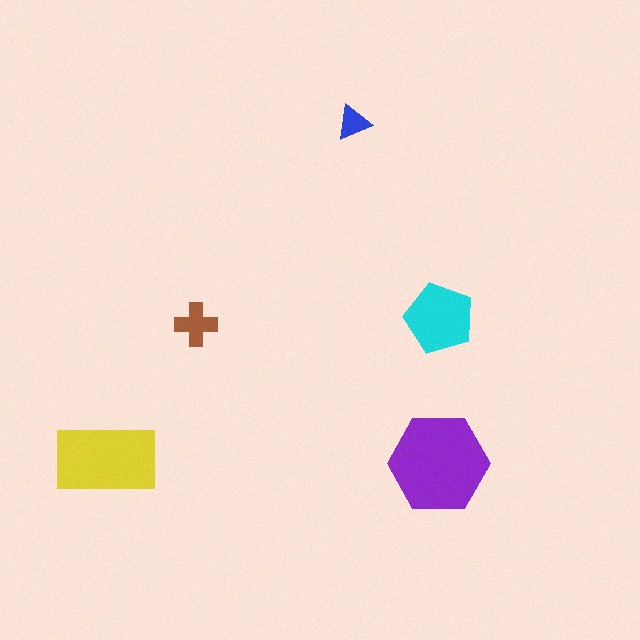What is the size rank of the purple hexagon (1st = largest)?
1st.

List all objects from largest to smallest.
The purple hexagon, the yellow rectangle, the cyan pentagon, the brown cross, the blue triangle.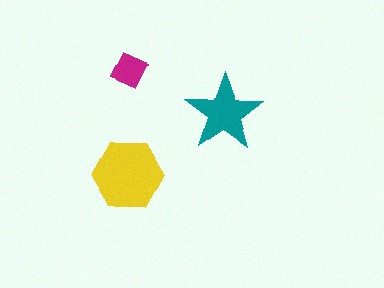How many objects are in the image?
There are 3 objects in the image.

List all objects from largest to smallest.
The yellow hexagon, the teal star, the magenta diamond.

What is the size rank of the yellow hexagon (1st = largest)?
1st.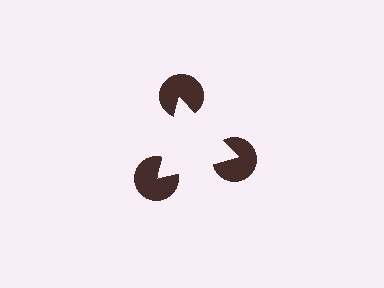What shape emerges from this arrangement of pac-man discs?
An illusory triangle — its edges are inferred from the aligned wedge cuts in the pac-man discs, not physically drawn.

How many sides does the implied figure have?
3 sides.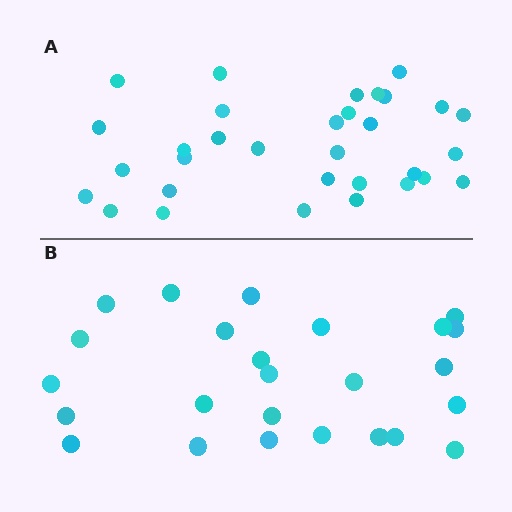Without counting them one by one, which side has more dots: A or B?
Region A (the top region) has more dots.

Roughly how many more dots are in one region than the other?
Region A has roughly 8 or so more dots than region B.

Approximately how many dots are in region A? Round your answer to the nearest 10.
About 30 dots. (The exact count is 32, which rounds to 30.)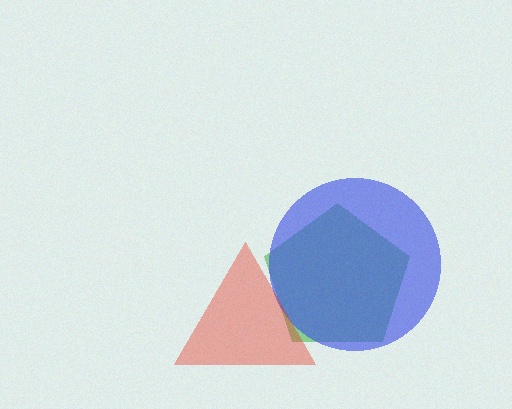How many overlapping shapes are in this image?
There are 3 overlapping shapes in the image.